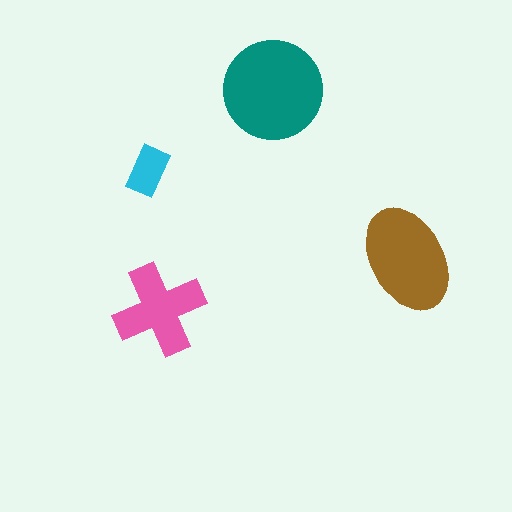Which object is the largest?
The teal circle.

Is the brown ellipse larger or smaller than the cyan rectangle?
Larger.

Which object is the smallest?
The cyan rectangle.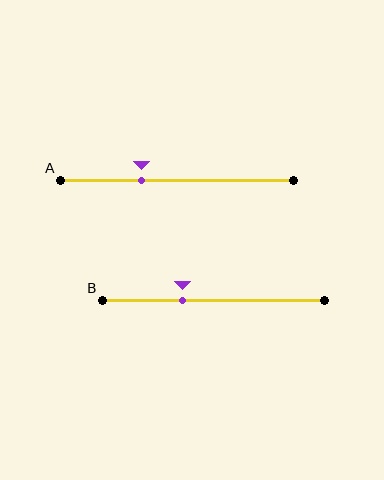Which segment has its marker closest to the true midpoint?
Segment B has its marker closest to the true midpoint.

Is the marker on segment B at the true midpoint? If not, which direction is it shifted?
No, the marker on segment B is shifted to the left by about 14% of the segment length.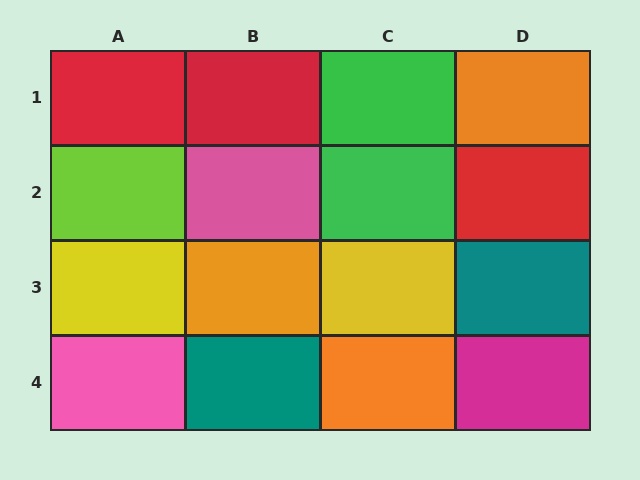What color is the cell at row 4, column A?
Pink.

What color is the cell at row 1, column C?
Green.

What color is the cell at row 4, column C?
Orange.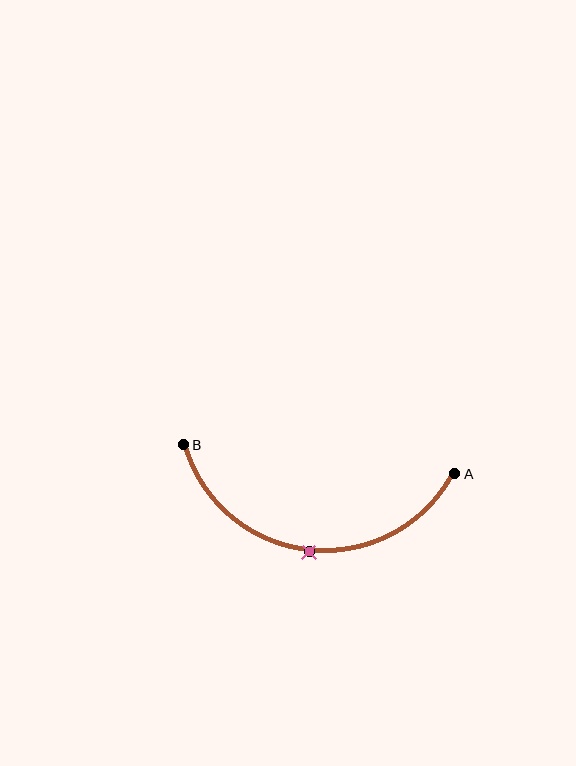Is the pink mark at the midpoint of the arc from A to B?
Yes. The pink mark lies on the arc at equal arc-length from both A and B — it is the arc midpoint.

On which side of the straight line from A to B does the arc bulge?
The arc bulges below the straight line connecting A and B.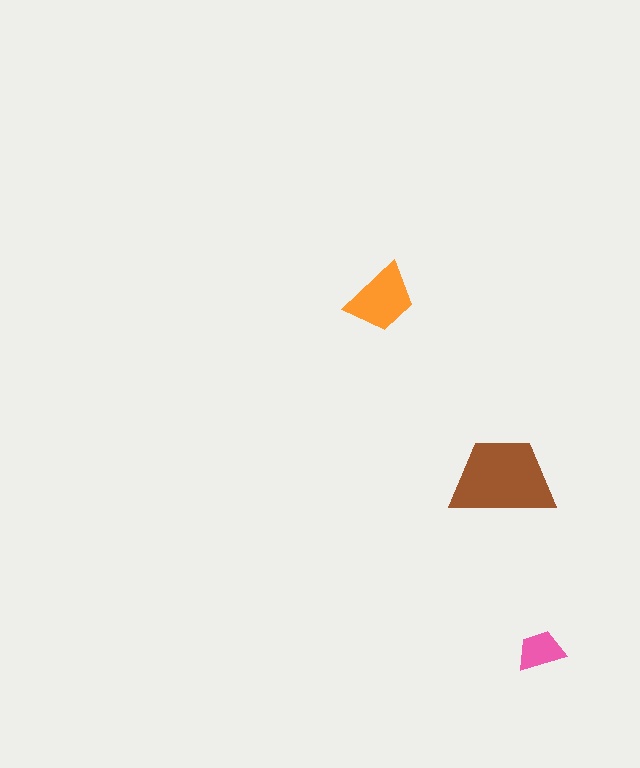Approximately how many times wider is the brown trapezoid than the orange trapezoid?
About 1.5 times wider.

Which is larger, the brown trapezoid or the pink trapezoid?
The brown one.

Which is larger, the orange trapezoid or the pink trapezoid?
The orange one.